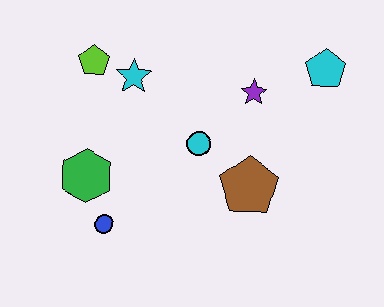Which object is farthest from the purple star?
The blue circle is farthest from the purple star.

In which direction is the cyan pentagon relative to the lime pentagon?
The cyan pentagon is to the right of the lime pentagon.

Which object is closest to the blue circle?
The green hexagon is closest to the blue circle.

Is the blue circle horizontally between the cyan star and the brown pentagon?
No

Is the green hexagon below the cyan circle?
Yes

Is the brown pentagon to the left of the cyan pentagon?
Yes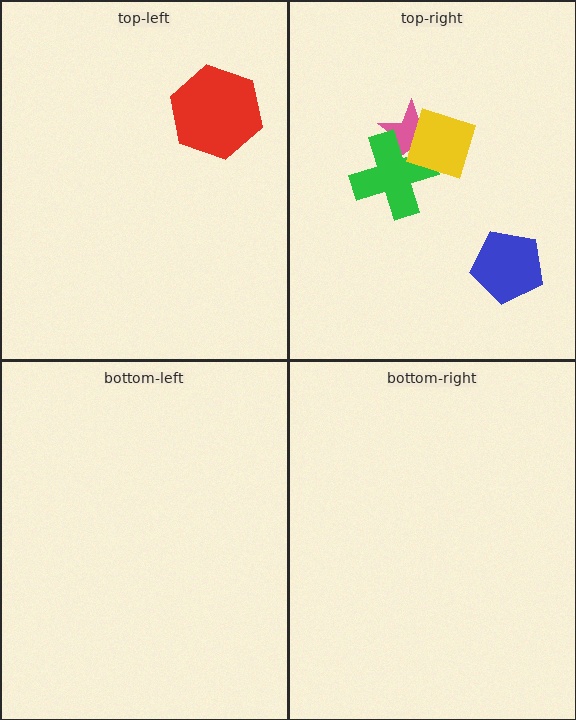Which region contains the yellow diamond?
The top-right region.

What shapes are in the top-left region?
The red hexagon.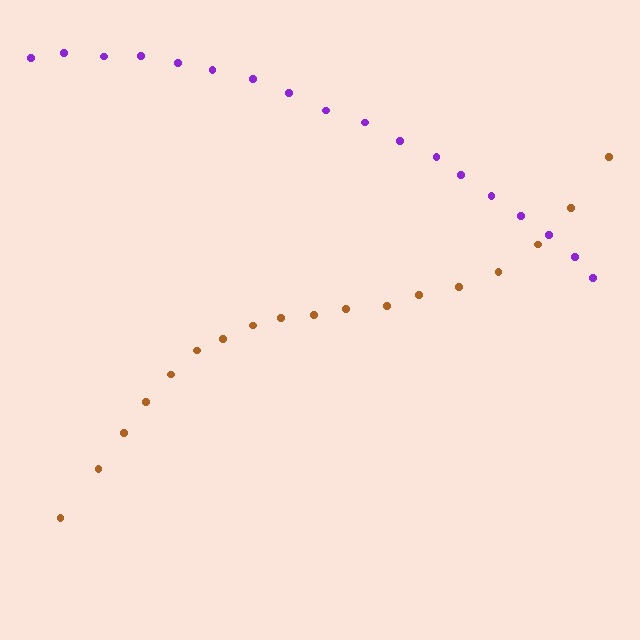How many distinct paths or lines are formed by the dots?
There are 2 distinct paths.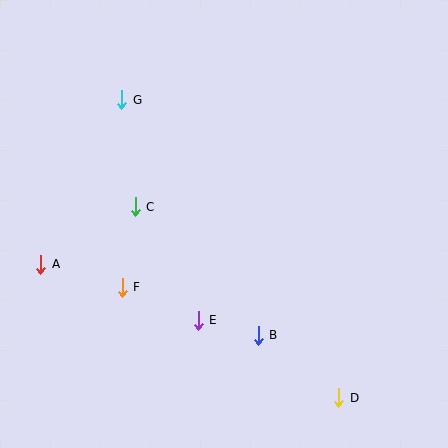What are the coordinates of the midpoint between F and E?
The midpoint between F and E is at (160, 304).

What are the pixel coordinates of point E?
Point E is at (198, 320).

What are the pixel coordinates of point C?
Point C is at (135, 207).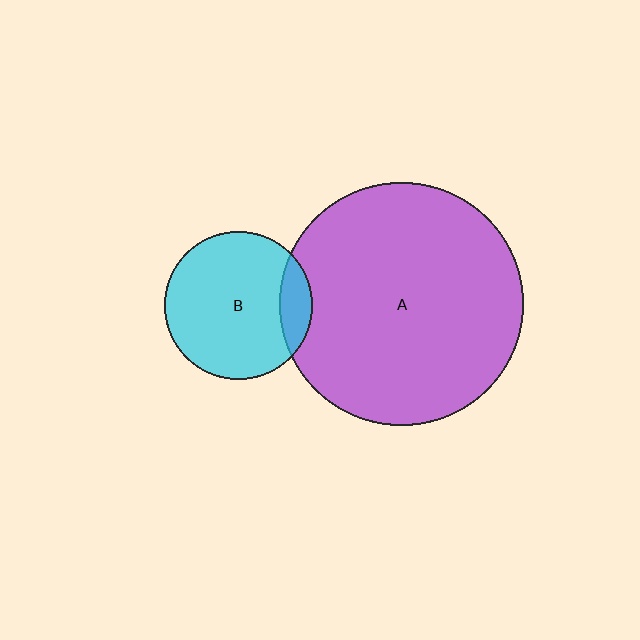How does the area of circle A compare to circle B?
Approximately 2.7 times.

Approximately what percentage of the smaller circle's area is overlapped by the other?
Approximately 15%.